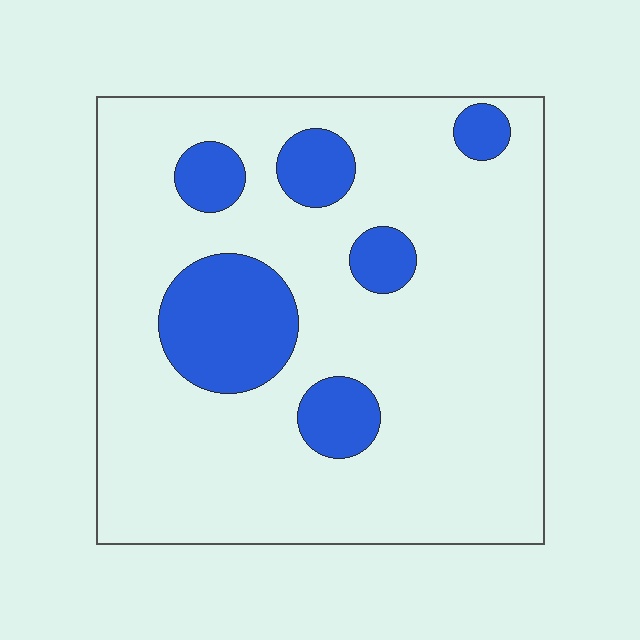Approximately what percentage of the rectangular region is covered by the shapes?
Approximately 20%.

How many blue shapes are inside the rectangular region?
6.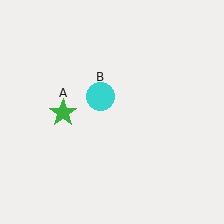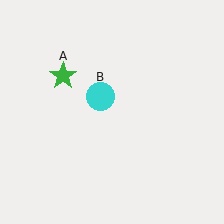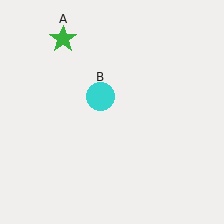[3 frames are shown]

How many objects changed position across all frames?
1 object changed position: green star (object A).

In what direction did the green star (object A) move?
The green star (object A) moved up.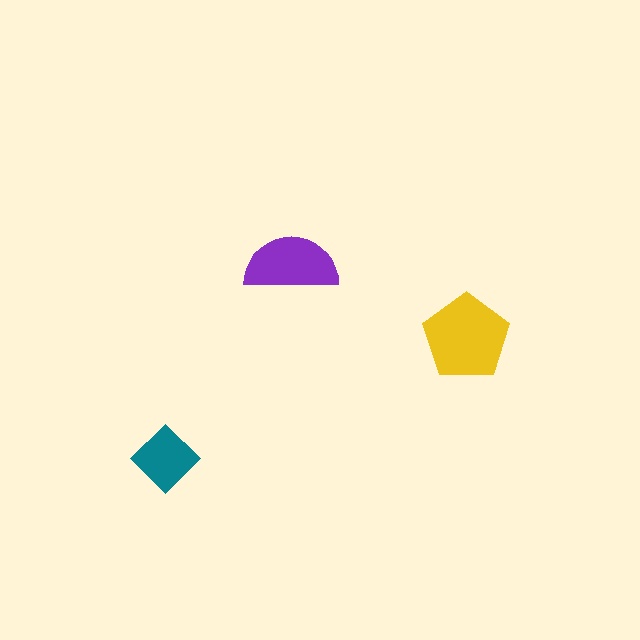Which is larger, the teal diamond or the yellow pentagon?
The yellow pentagon.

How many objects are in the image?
There are 3 objects in the image.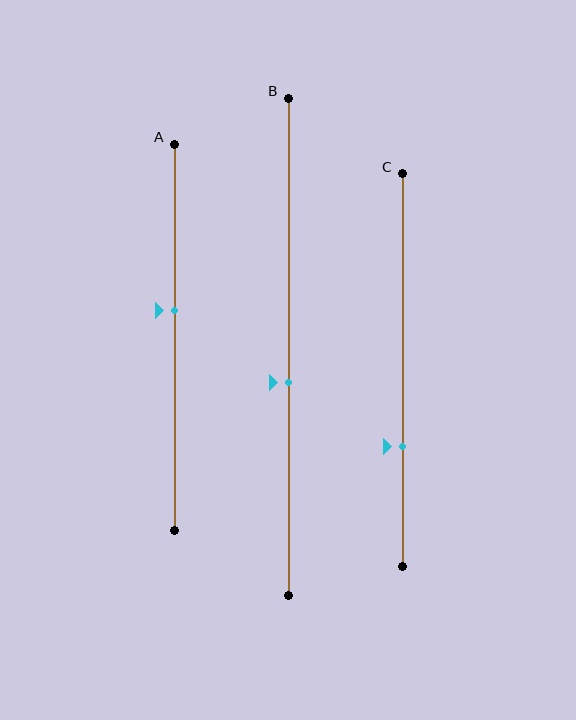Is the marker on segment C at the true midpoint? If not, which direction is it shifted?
No, the marker on segment C is shifted downward by about 20% of the segment length.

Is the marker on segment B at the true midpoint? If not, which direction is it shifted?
No, the marker on segment B is shifted downward by about 7% of the segment length.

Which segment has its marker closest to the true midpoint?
Segment A has its marker closest to the true midpoint.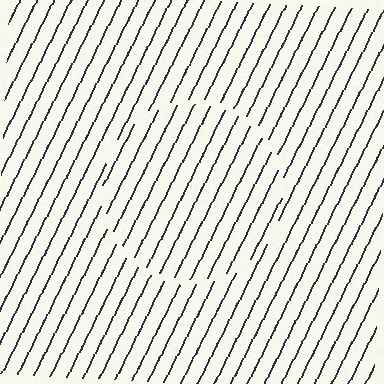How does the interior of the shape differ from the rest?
The interior of the shape contains the same grating, shifted by half a period — the contour is defined by the phase discontinuity where line-ends from the inner and outer gratings abut.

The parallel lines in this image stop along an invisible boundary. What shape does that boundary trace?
An illusory circle. The interior of the shape contains the same grating, shifted by half a period — the contour is defined by the phase discontinuity where line-ends from the inner and outer gratings abut.